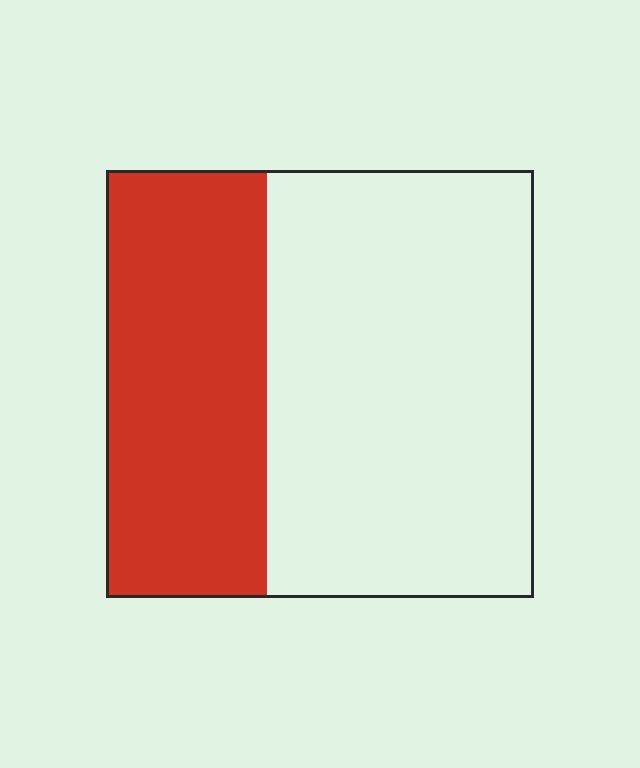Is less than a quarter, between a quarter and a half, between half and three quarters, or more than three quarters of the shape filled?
Between a quarter and a half.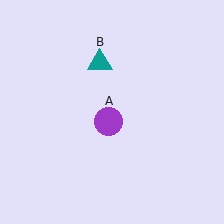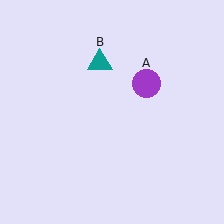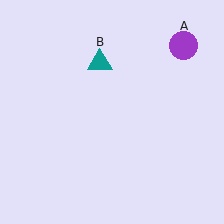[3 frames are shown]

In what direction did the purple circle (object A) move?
The purple circle (object A) moved up and to the right.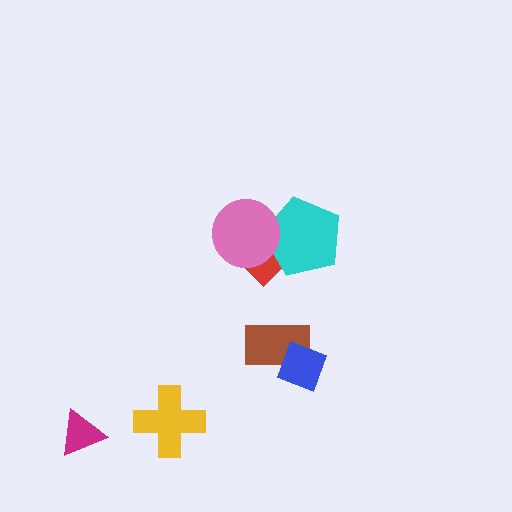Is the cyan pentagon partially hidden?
Yes, it is partially covered by another shape.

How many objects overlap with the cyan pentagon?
2 objects overlap with the cyan pentagon.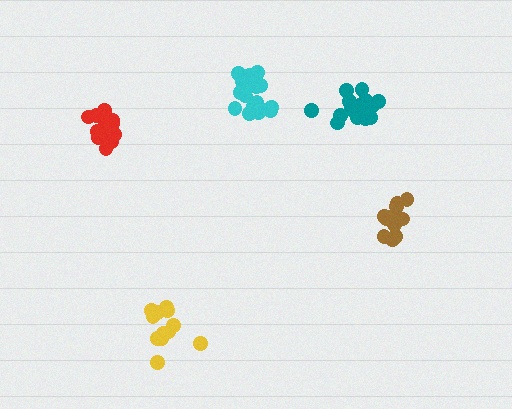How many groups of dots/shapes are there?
There are 5 groups.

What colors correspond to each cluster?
The clusters are colored: yellow, red, cyan, brown, teal.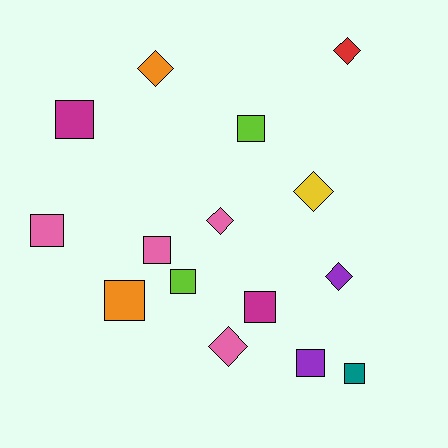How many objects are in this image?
There are 15 objects.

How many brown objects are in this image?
There are no brown objects.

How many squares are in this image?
There are 9 squares.